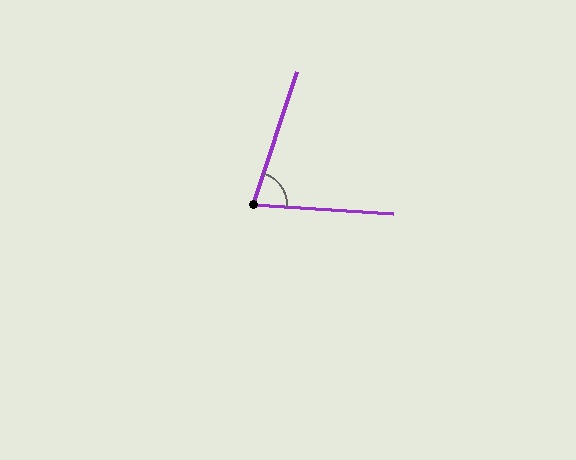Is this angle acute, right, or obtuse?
It is acute.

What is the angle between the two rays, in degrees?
Approximately 75 degrees.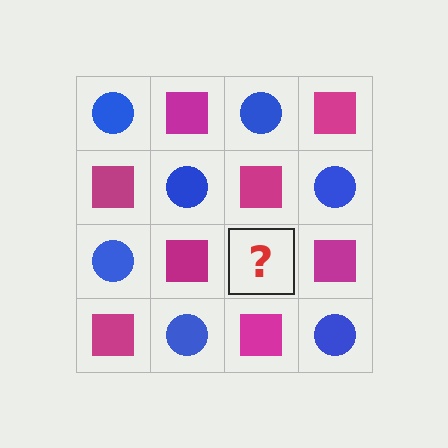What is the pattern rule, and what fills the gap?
The rule is that it alternates blue circle and magenta square in a checkerboard pattern. The gap should be filled with a blue circle.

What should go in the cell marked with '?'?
The missing cell should contain a blue circle.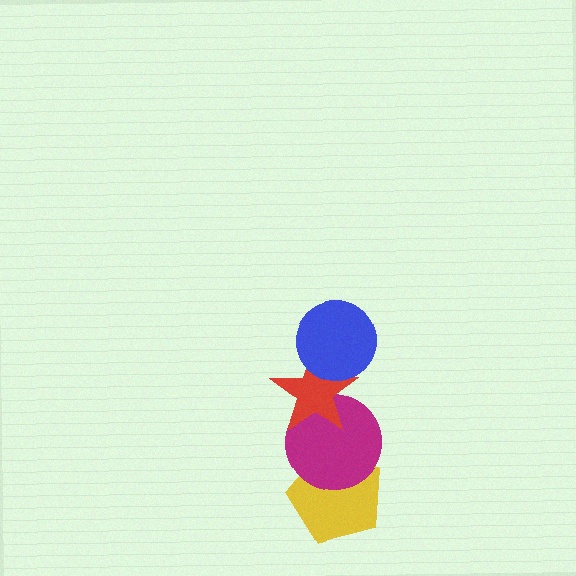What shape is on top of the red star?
The blue circle is on top of the red star.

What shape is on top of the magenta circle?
The red star is on top of the magenta circle.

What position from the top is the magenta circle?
The magenta circle is 3rd from the top.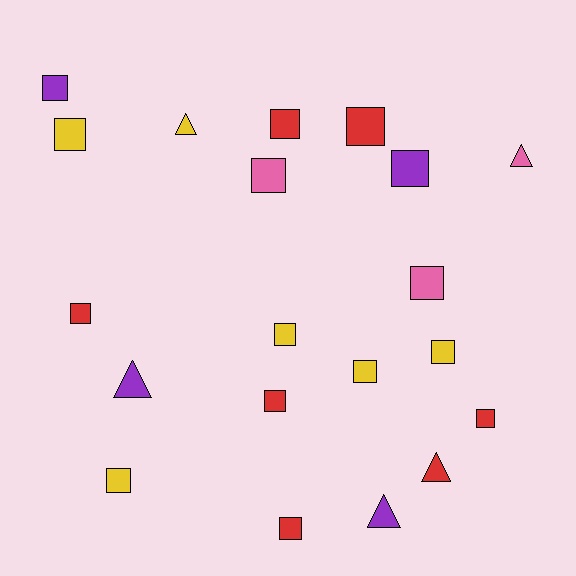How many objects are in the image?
There are 20 objects.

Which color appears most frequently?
Red, with 7 objects.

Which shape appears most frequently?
Square, with 15 objects.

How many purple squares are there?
There are 2 purple squares.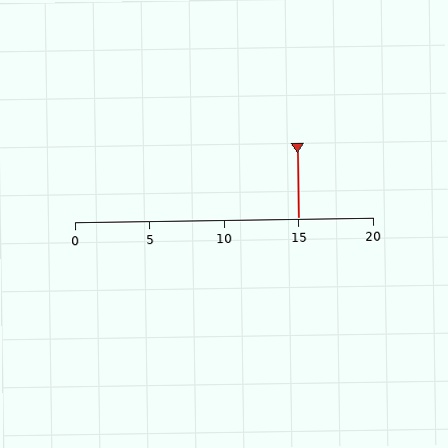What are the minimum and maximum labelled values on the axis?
The axis runs from 0 to 20.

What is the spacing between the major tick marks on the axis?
The major ticks are spaced 5 apart.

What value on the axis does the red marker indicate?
The marker indicates approximately 15.